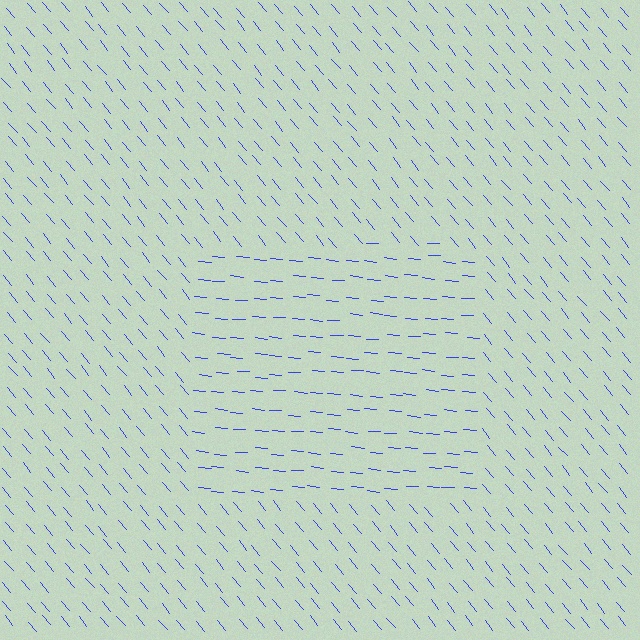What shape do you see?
I see a rectangle.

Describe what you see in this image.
The image is filled with small blue line segments. A rectangle region in the image has lines oriented differently from the surrounding lines, creating a visible texture boundary.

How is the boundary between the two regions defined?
The boundary is defined purely by a change in line orientation (approximately 45 degrees difference). All lines are the same color and thickness.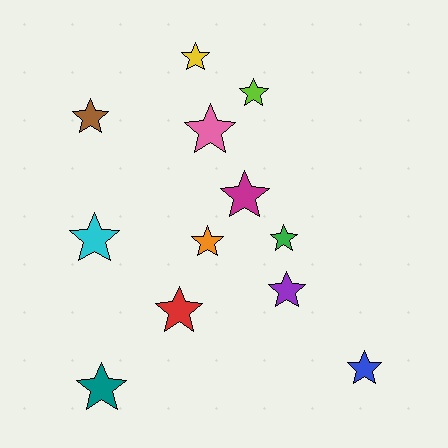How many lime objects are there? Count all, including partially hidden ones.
There is 1 lime object.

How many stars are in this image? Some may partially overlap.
There are 12 stars.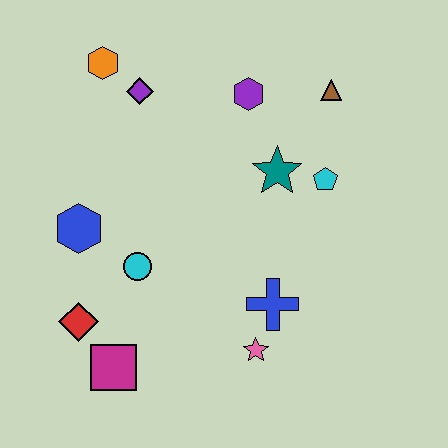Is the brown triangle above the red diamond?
Yes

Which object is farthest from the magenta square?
The brown triangle is farthest from the magenta square.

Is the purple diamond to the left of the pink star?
Yes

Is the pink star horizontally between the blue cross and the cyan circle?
Yes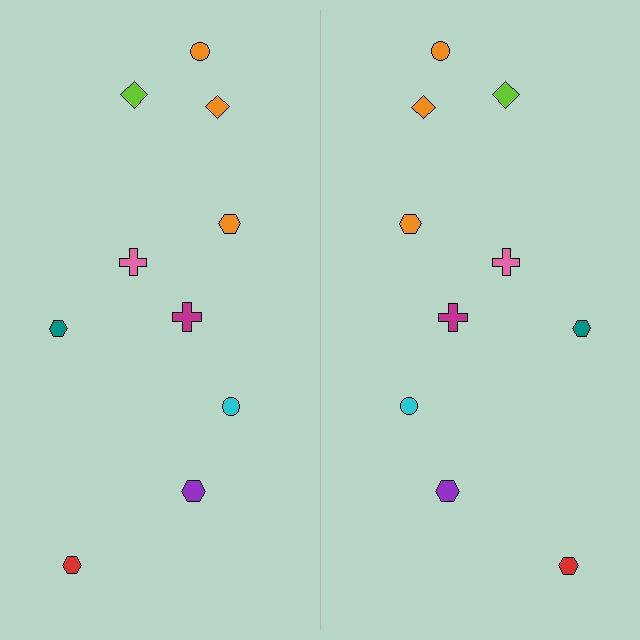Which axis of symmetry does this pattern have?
The pattern has a vertical axis of symmetry running through the center of the image.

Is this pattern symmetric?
Yes, this pattern has bilateral (reflection) symmetry.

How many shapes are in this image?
There are 20 shapes in this image.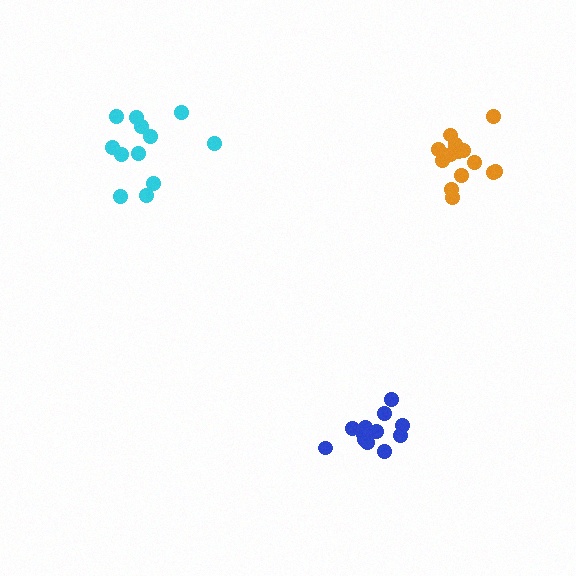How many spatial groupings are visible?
There are 3 spatial groupings.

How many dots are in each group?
Group 1: 14 dots, Group 2: 12 dots, Group 3: 12 dots (38 total).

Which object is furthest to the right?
The orange cluster is rightmost.